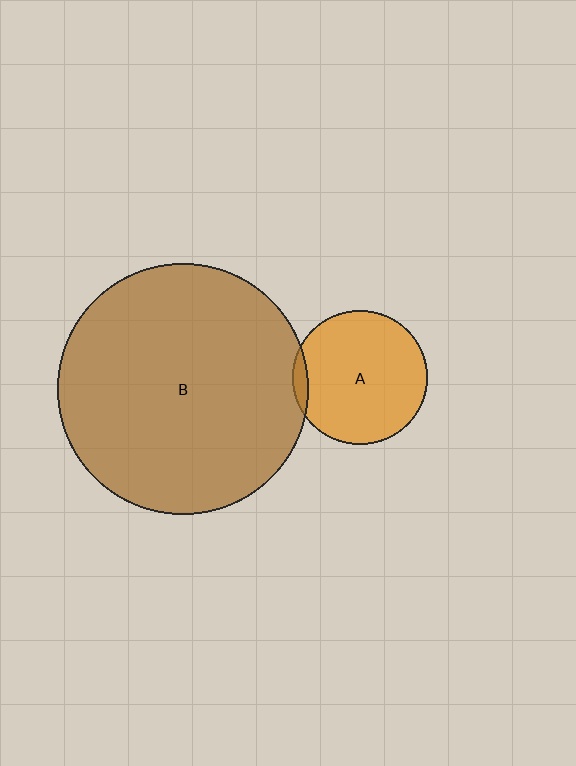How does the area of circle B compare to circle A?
Approximately 3.5 times.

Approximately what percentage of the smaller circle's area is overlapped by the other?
Approximately 5%.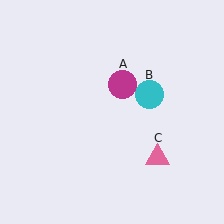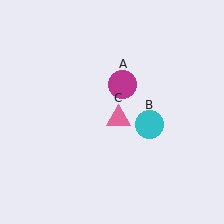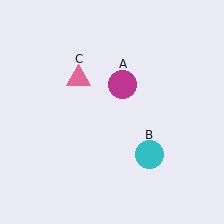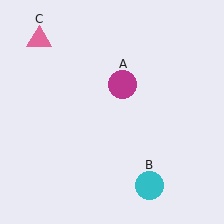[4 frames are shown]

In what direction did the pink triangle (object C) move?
The pink triangle (object C) moved up and to the left.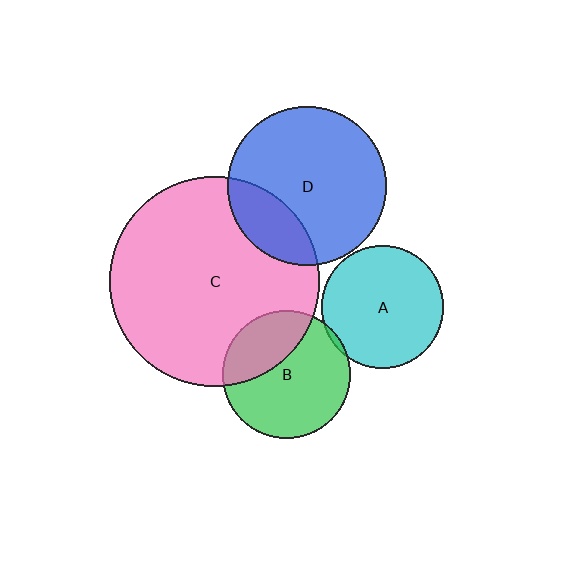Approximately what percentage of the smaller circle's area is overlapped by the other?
Approximately 30%.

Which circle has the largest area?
Circle C (pink).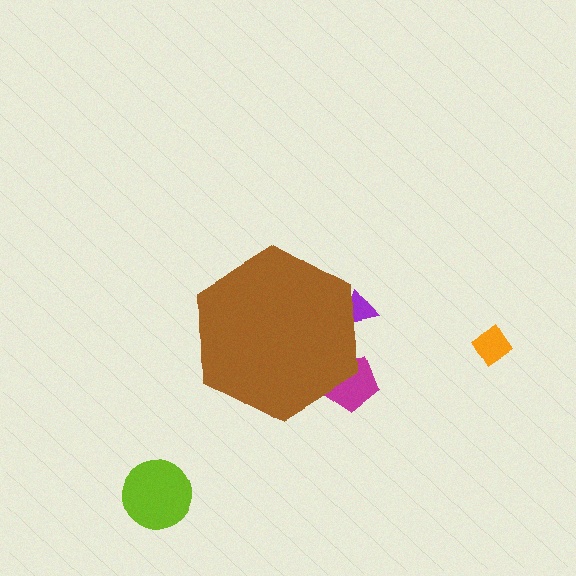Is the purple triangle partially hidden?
Yes, the purple triangle is partially hidden behind the brown hexagon.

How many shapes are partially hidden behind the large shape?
2 shapes are partially hidden.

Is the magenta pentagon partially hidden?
Yes, the magenta pentagon is partially hidden behind the brown hexagon.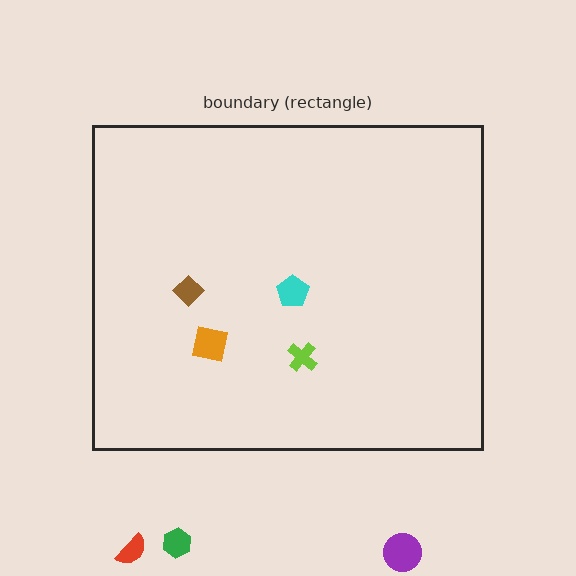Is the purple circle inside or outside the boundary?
Outside.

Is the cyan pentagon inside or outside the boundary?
Inside.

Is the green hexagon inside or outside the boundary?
Outside.